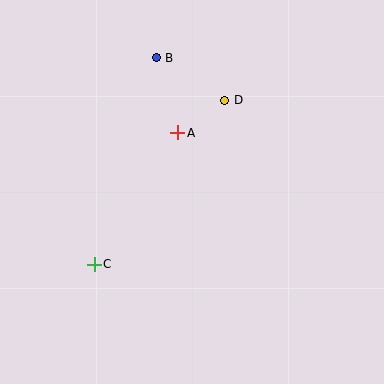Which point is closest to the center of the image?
Point A at (178, 133) is closest to the center.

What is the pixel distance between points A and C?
The distance between A and C is 156 pixels.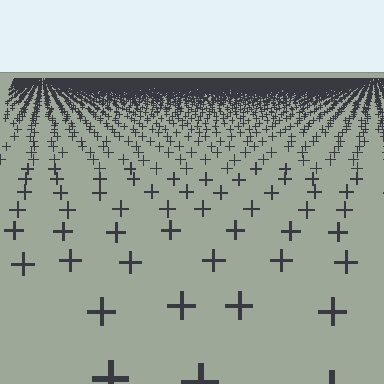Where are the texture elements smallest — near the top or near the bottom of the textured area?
Near the top.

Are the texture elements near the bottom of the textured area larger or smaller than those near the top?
Larger. Near the bottom, elements are closer to the viewer and appear at a bigger on-screen size.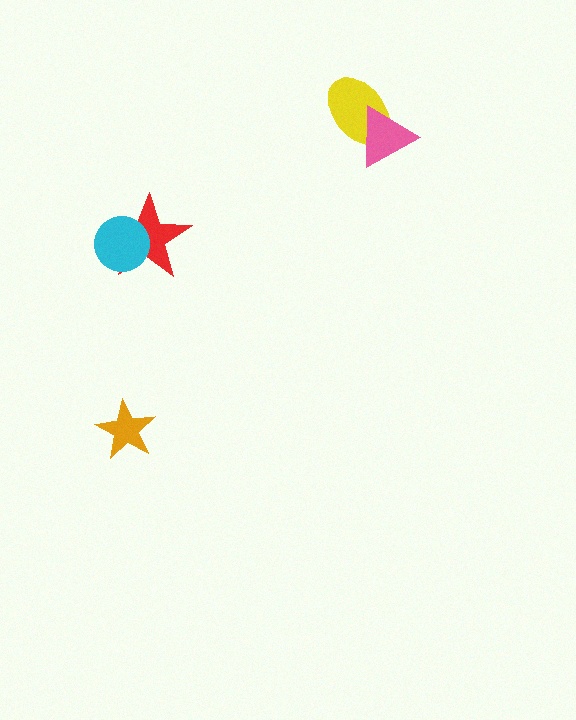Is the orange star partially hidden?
No, no other shape covers it.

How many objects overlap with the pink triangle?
1 object overlaps with the pink triangle.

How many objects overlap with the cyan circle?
1 object overlaps with the cyan circle.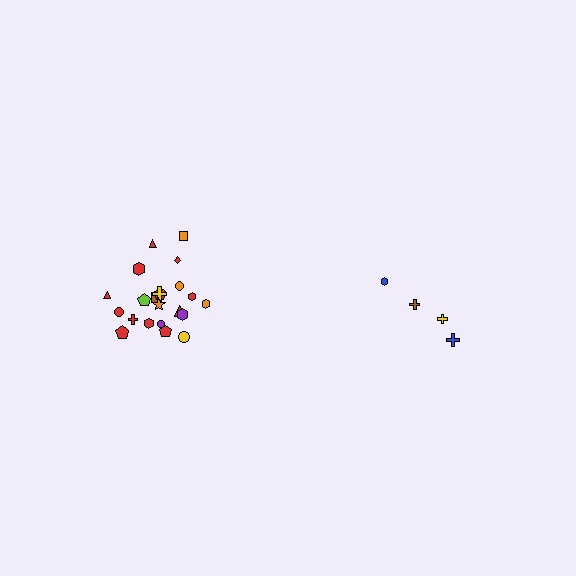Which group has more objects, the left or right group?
The left group.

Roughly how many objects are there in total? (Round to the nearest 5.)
Roughly 25 objects in total.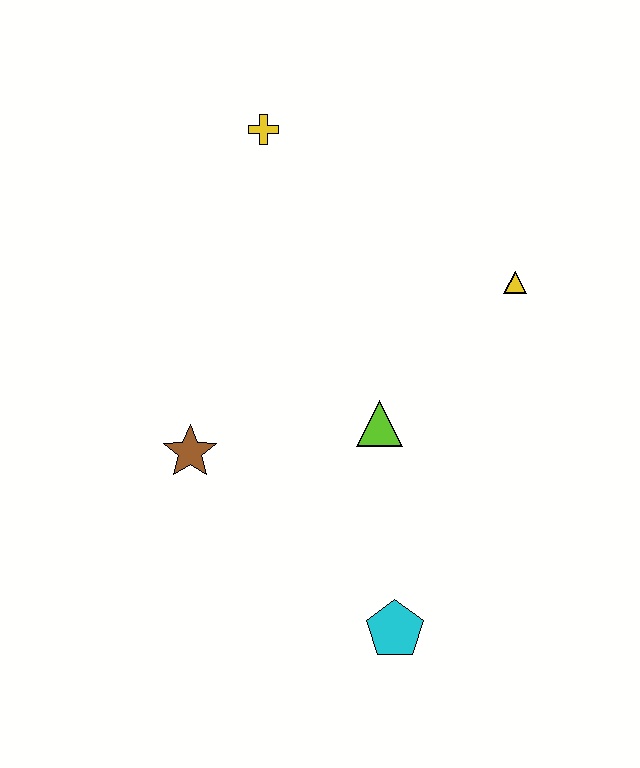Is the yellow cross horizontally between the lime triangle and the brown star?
Yes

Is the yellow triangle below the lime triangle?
No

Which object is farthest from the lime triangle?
The yellow cross is farthest from the lime triangle.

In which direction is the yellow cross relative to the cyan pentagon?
The yellow cross is above the cyan pentagon.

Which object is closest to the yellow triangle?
The lime triangle is closest to the yellow triangle.